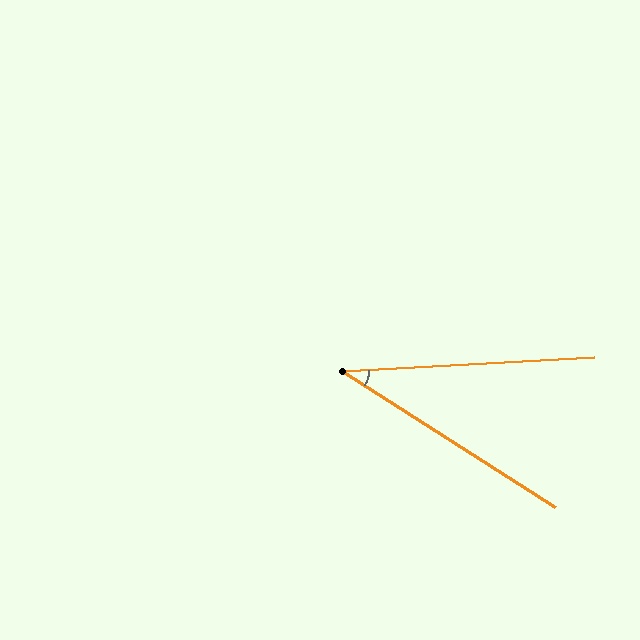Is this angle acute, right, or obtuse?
It is acute.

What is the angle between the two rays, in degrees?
Approximately 36 degrees.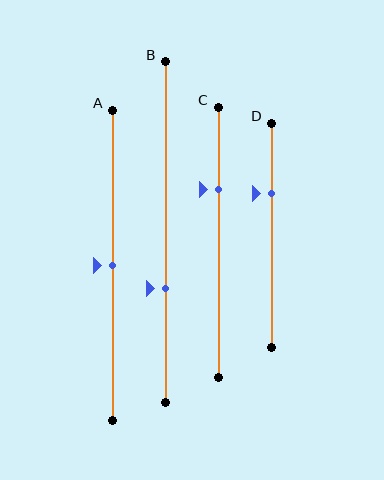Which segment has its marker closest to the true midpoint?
Segment A has its marker closest to the true midpoint.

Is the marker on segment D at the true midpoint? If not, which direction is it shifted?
No, the marker on segment D is shifted upward by about 19% of the segment length.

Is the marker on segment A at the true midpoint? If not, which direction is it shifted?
Yes, the marker on segment A is at the true midpoint.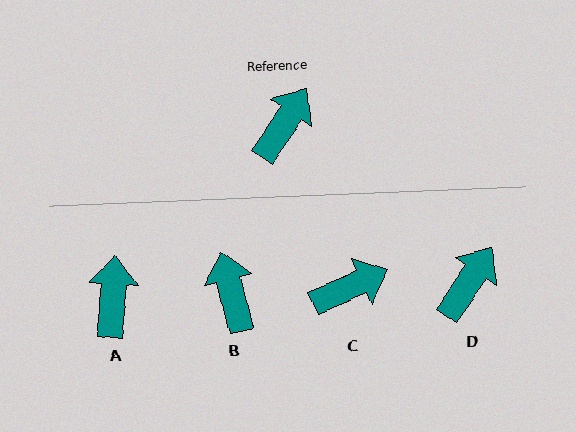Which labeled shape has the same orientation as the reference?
D.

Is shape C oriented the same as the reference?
No, it is off by about 32 degrees.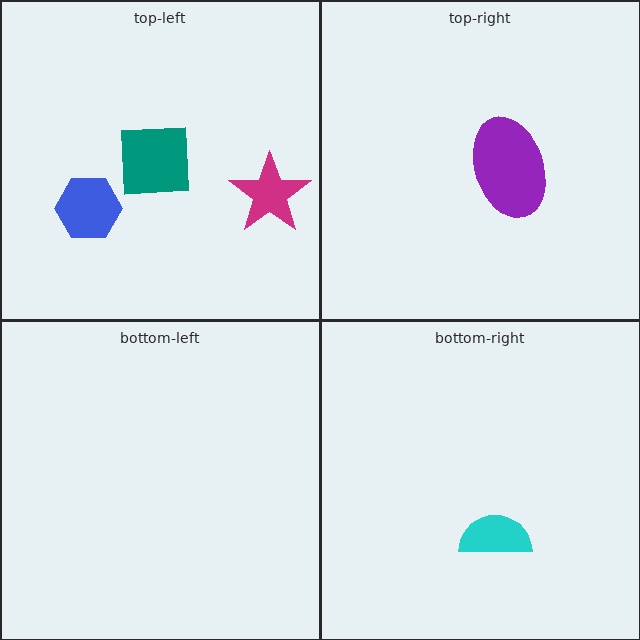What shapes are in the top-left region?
The magenta star, the blue hexagon, the teal square.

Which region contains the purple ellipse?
The top-right region.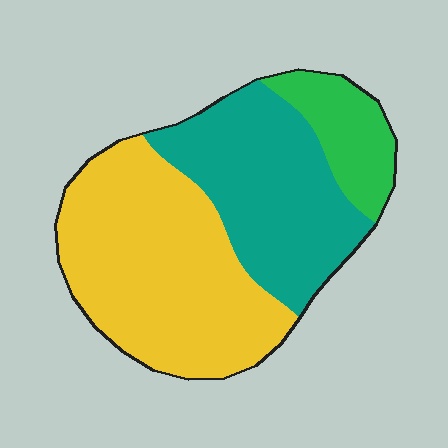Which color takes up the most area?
Yellow, at roughly 50%.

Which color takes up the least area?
Green, at roughly 15%.